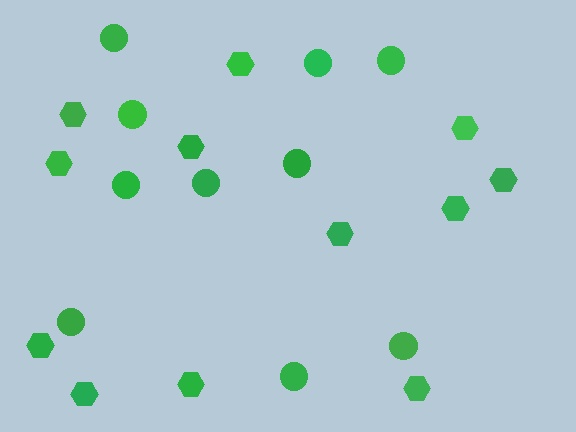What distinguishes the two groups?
There are 2 groups: one group of circles (10) and one group of hexagons (12).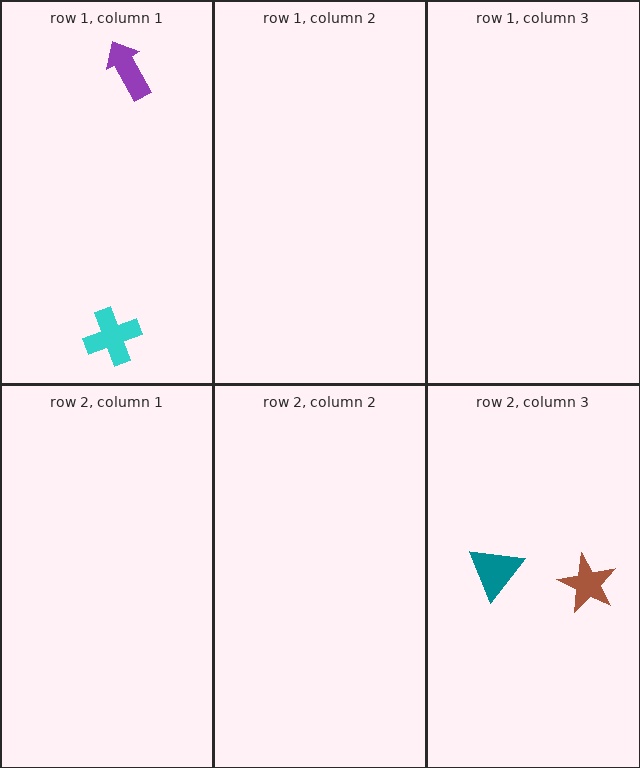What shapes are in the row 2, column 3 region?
The brown star, the teal triangle.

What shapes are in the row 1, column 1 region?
The cyan cross, the purple arrow.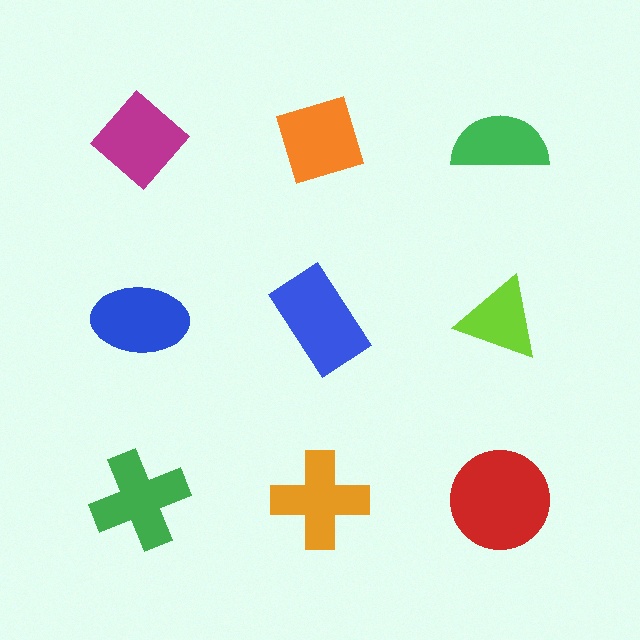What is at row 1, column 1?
A magenta diamond.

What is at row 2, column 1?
A blue ellipse.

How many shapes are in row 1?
3 shapes.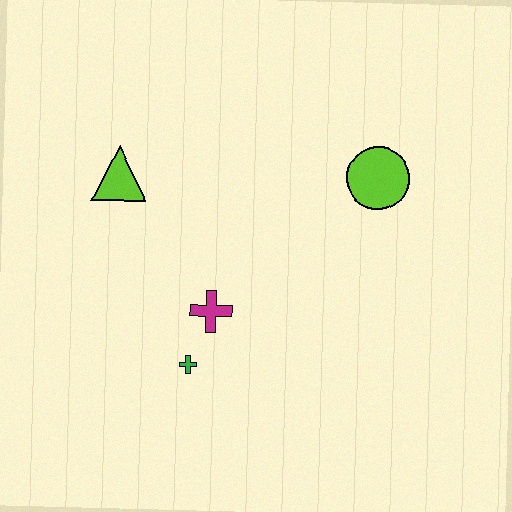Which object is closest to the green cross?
The magenta cross is closest to the green cross.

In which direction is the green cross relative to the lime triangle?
The green cross is below the lime triangle.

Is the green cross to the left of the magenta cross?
Yes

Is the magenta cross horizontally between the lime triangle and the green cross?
No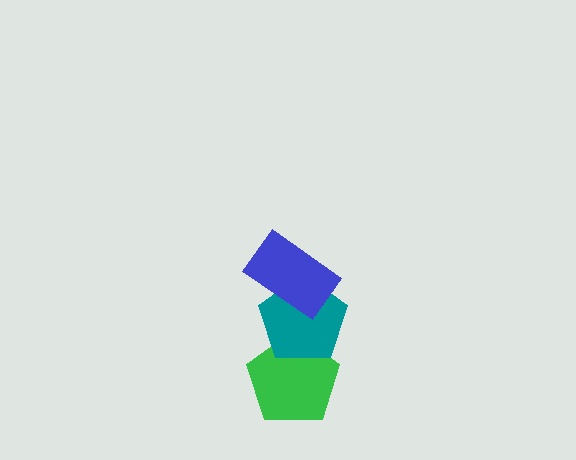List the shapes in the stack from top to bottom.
From top to bottom: the blue rectangle, the teal pentagon, the green pentagon.